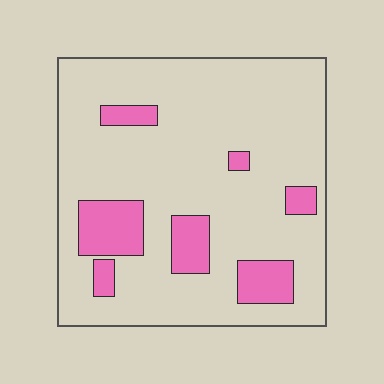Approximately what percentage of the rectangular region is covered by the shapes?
Approximately 15%.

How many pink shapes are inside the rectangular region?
7.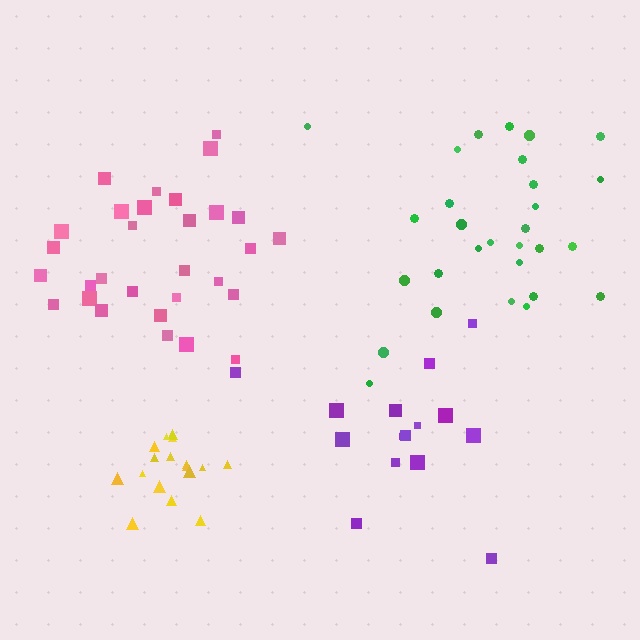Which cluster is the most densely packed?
Yellow.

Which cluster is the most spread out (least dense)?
Purple.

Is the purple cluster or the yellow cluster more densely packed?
Yellow.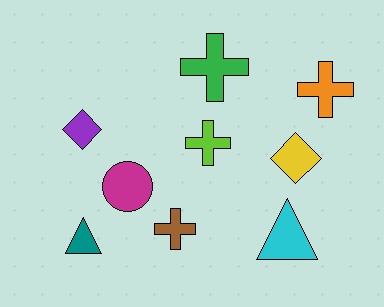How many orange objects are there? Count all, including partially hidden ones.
There is 1 orange object.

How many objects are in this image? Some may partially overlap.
There are 9 objects.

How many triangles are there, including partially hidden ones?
There are 2 triangles.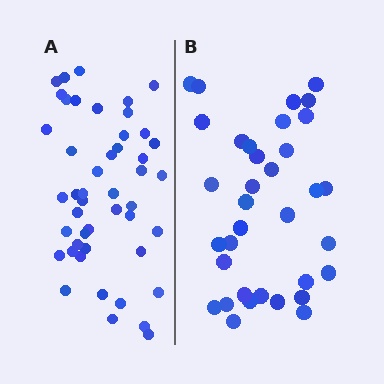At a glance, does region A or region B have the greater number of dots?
Region A (the left region) has more dots.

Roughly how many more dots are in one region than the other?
Region A has roughly 12 or so more dots than region B.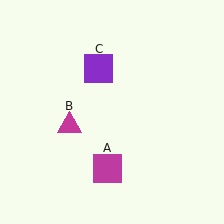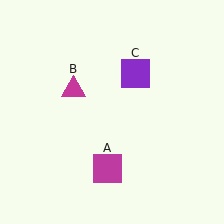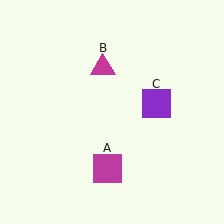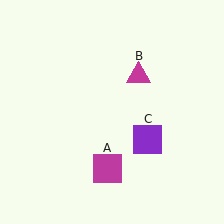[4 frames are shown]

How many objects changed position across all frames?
2 objects changed position: magenta triangle (object B), purple square (object C).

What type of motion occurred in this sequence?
The magenta triangle (object B), purple square (object C) rotated clockwise around the center of the scene.